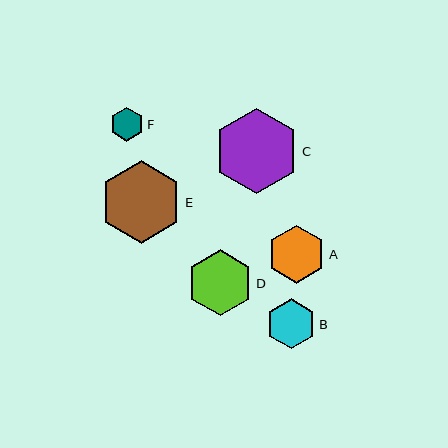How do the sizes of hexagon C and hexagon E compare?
Hexagon C and hexagon E are approximately the same size.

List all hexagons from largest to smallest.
From largest to smallest: C, E, D, A, B, F.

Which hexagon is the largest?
Hexagon C is the largest with a size of approximately 85 pixels.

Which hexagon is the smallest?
Hexagon F is the smallest with a size of approximately 34 pixels.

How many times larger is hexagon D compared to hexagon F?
Hexagon D is approximately 1.9 times the size of hexagon F.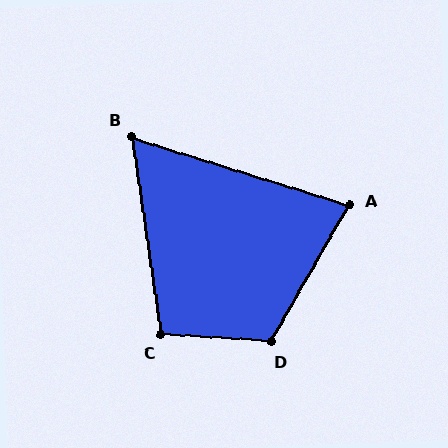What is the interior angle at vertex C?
Approximately 102 degrees (obtuse).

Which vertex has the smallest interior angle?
B, at approximately 64 degrees.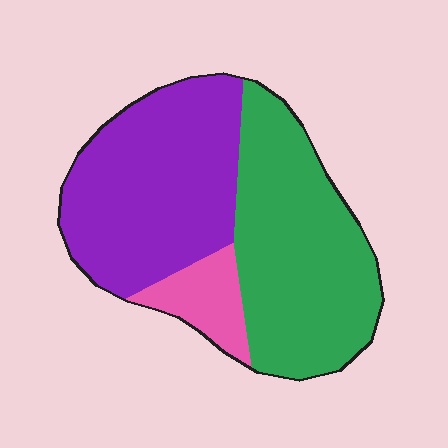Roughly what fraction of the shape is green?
Green covers 45% of the shape.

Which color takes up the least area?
Pink, at roughly 10%.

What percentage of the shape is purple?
Purple covers around 45% of the shape.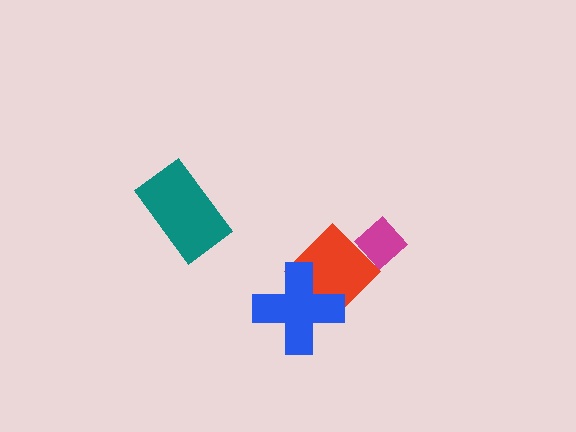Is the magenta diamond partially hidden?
Yes, it is partially covered by another shape.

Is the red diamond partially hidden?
Yes, it is partially covered by another shape.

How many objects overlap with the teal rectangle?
0 objects overlap with the teal rectangle.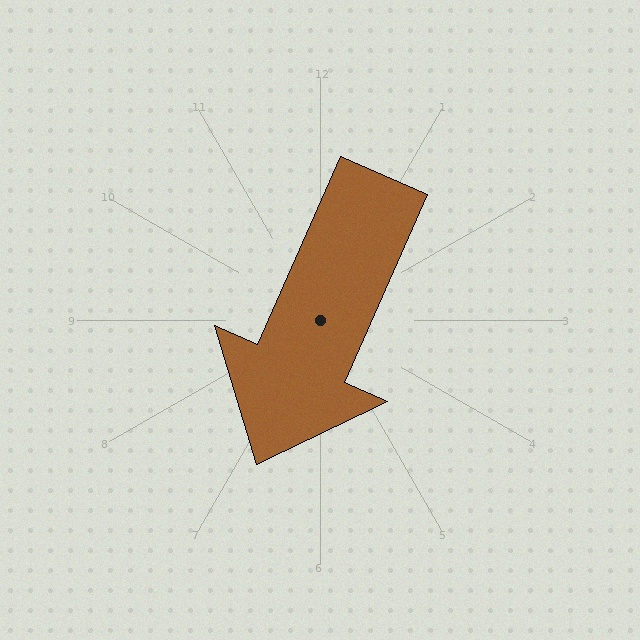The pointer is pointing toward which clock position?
Roughly 7 o'clock.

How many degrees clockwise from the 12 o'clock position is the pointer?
Approximately 204 degrees.